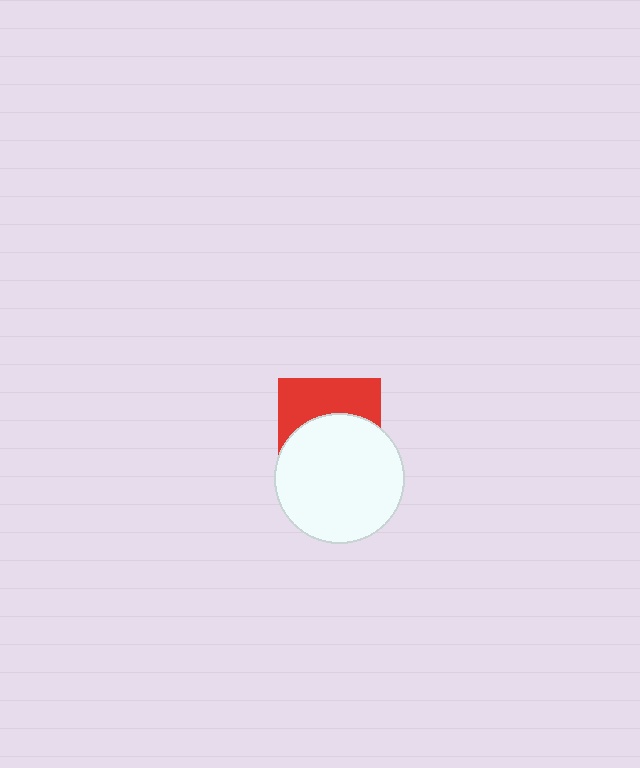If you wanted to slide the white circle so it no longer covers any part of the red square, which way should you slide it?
Slide it down — that is the most direct way to separate the two shapes.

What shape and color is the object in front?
The object in front is a white circle.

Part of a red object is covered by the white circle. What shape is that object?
It is a square.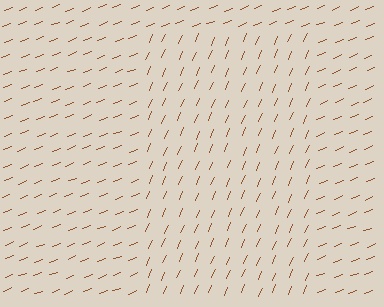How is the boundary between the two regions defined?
The boundary is defined purely by a change in line orientation (approximately 45 degrees difference). All lines are the same color and thickness.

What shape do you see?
I see a rectangle.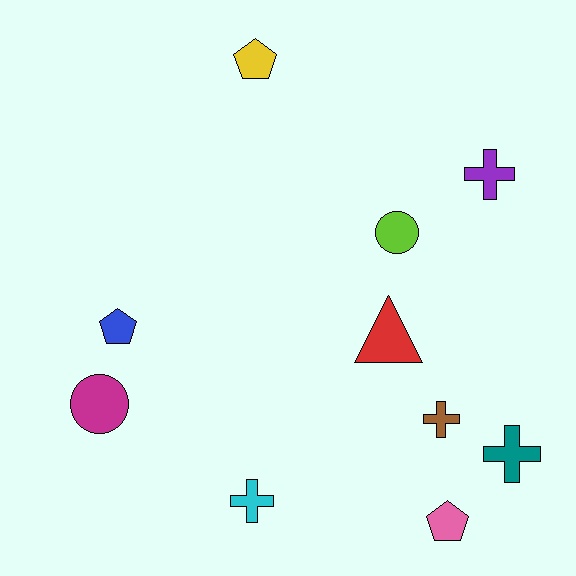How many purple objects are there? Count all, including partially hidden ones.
There is 1 purple object.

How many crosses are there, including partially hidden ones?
There are 4 crosses.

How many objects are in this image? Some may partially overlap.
There are 10 objects.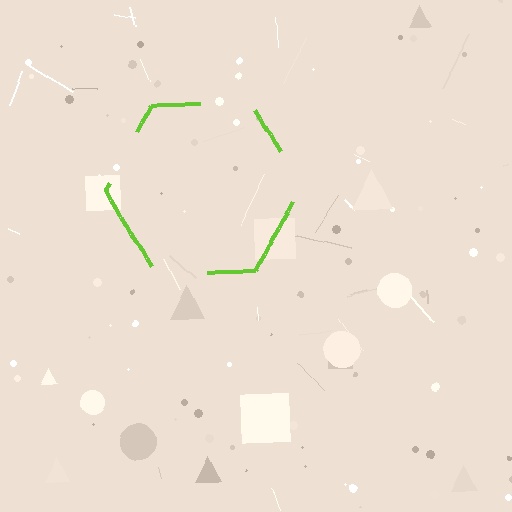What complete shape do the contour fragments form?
The contour fragments form a hexagon.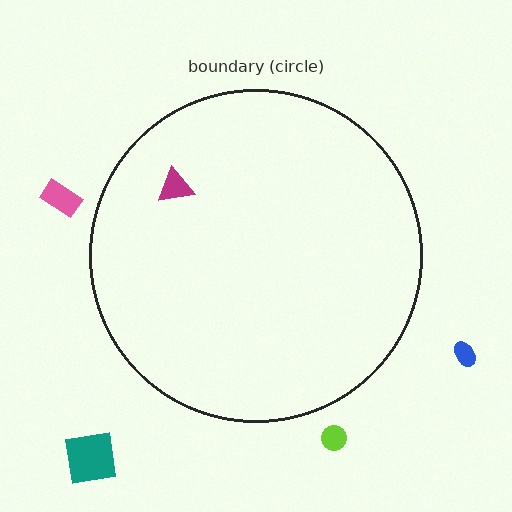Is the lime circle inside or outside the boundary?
Outside.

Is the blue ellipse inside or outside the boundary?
Outside.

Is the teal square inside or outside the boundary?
Outside.